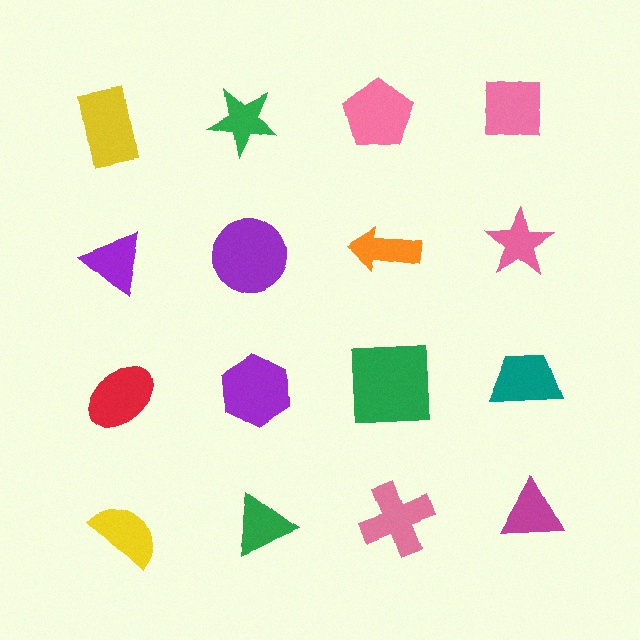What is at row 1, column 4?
A pink square.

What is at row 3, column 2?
A purple hexagon.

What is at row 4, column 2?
A green triangle.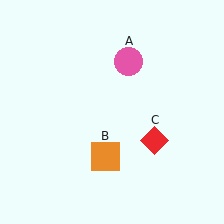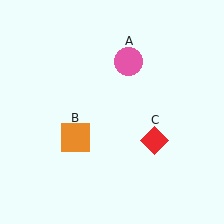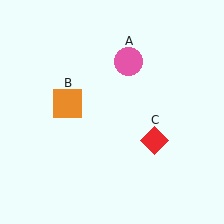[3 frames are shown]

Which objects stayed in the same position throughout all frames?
Pink circle (object A) and red diamond (object C) remained stationary.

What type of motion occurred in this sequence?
The orange square (object B) rotated clockwise around the center of the scene.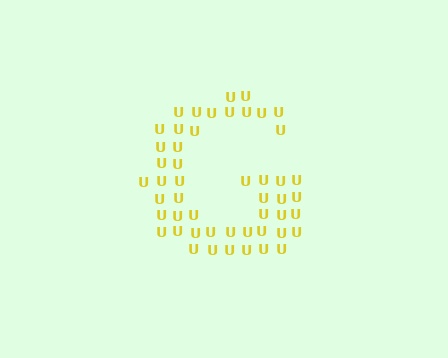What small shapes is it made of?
It is made of small letter U's.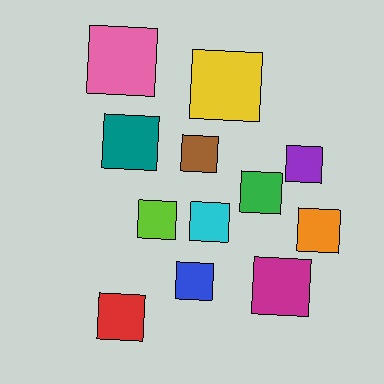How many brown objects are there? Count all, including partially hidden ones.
There is 1 brown object.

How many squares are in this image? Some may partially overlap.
There are 12 squares.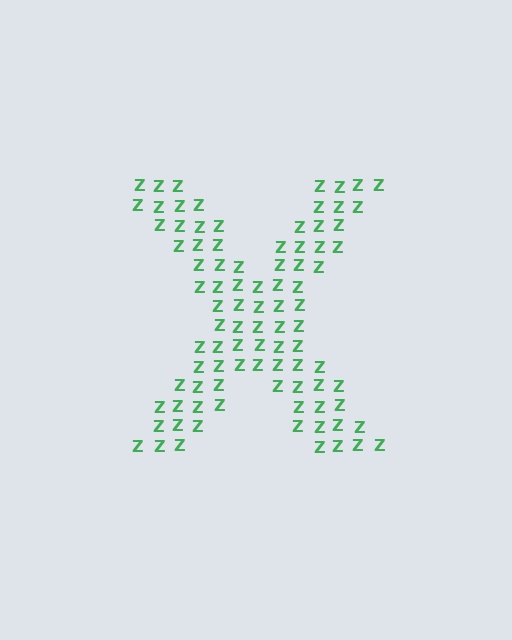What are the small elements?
The small elements are letter Z's.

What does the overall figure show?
The overall figure shows the letter X.